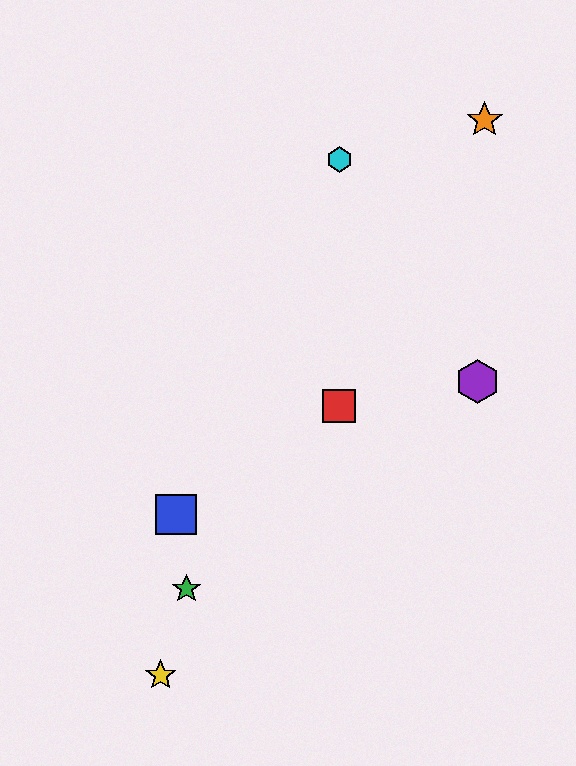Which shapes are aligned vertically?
The red square, the cyan hexagon are aligned vertically.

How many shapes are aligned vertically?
2 shapes (the red square, the cyan hexagon) are aligned vertically.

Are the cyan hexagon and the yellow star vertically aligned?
No, the cyan hexagon is at x≈339 and the yellow star is at x≈161.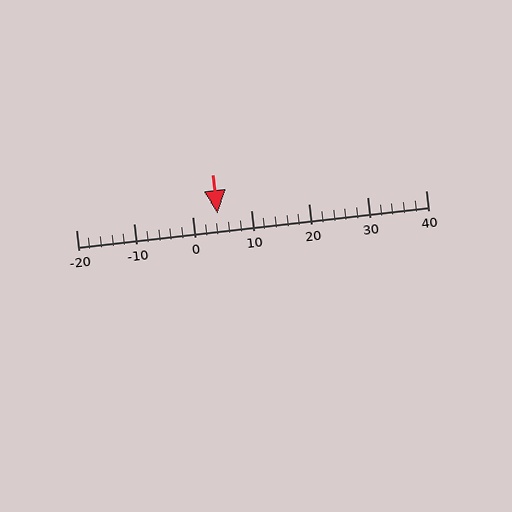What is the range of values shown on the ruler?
The ruler shows values from -20 to 40.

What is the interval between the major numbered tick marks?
The major tick marks are spaced 10 units apart.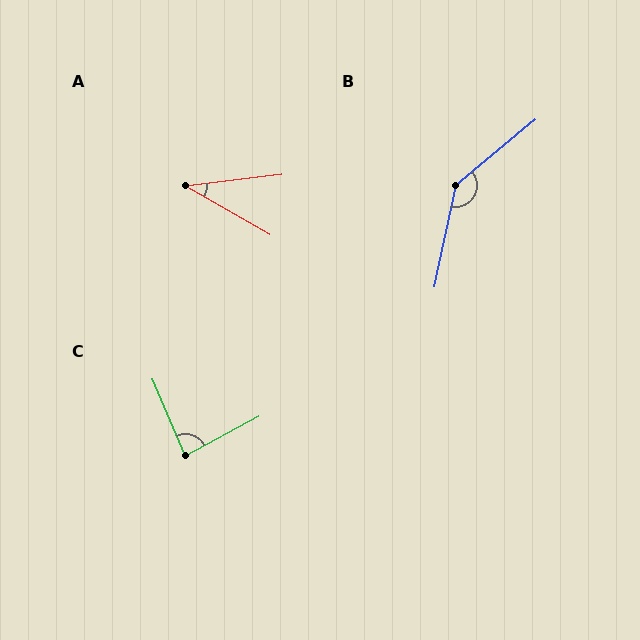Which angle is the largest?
B, at approximately 142 degrees.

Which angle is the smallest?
A, at approximately 36 degrees.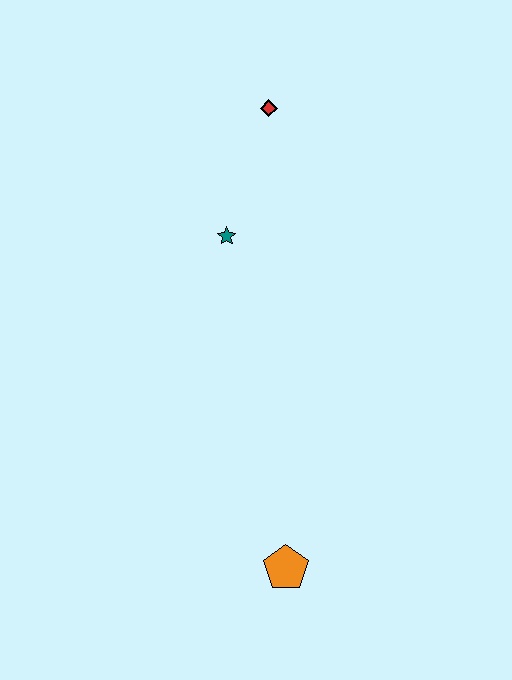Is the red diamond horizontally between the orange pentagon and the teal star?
Yes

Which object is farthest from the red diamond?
The orange pentagon is farthest from the red diamond.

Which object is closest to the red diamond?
The teal star is closest to the red diamond.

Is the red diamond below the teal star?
No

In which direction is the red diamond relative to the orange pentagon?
The red diamond is above the orange pentagon.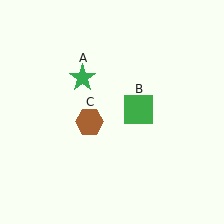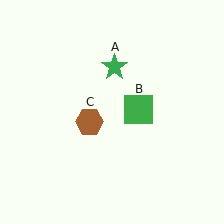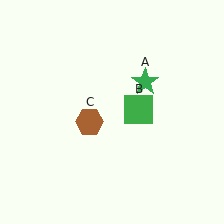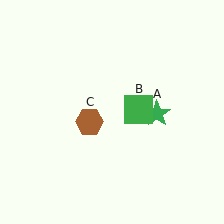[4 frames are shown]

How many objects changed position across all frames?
1 object changed position: green star (object A).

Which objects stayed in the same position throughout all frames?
Green square (object B) and brown hexagon (object C) remained stationary.